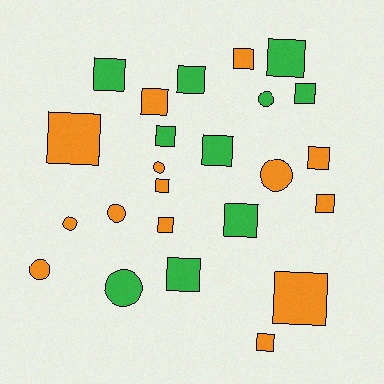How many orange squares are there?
There are 9 orange squares.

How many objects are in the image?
There are 24 objects.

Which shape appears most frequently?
Square, with 17 objects.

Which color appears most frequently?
Orange, with 14 objects.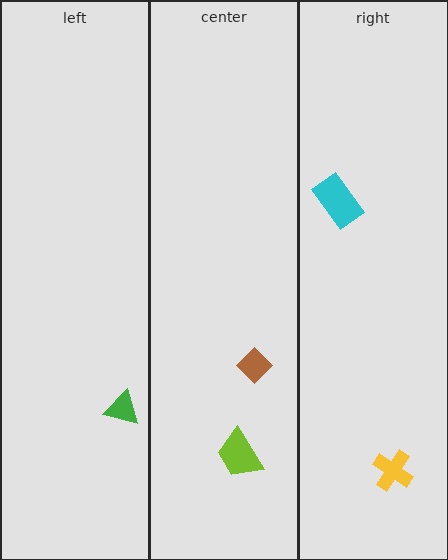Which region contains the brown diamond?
The center region.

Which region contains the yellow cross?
The right region.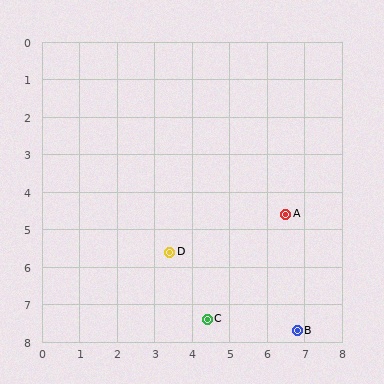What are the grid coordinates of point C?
Point C is at approximately (4.4, 7.4).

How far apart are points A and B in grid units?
Points A and B are about 3.1 grid units apart.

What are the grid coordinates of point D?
Point D is at approximately (3.4, 5.6).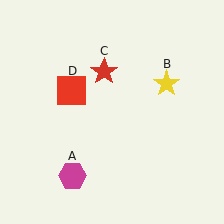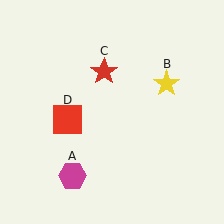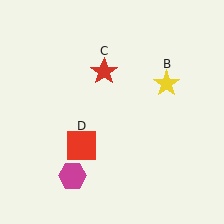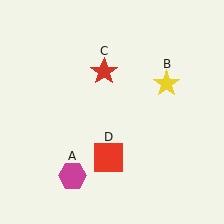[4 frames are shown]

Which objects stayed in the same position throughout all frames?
Magenta hexagon (object A) and yellow star (object B) and red star (object C) remained stationary.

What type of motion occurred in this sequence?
The red square (object D) rotated counterclockwise around the center of the scene.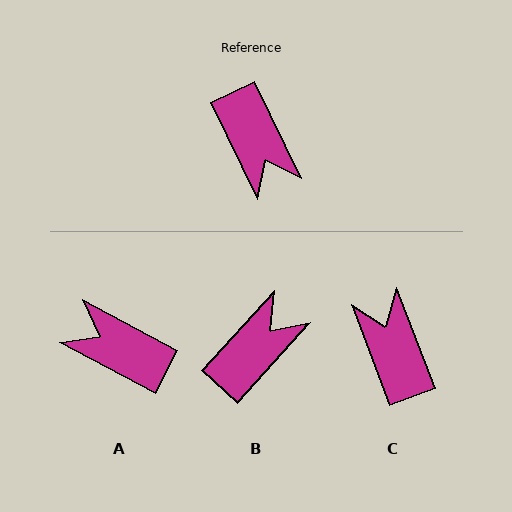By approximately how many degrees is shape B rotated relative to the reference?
Approximately 112 degrees counter-clockwise.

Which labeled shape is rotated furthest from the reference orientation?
C, about 175 degrees away.